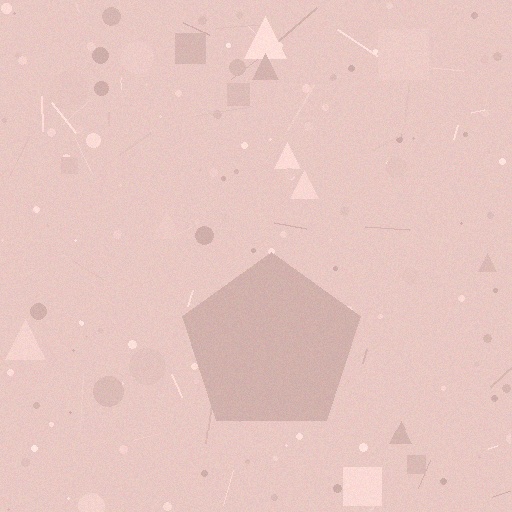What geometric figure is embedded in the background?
A pentagon is embedded in the background.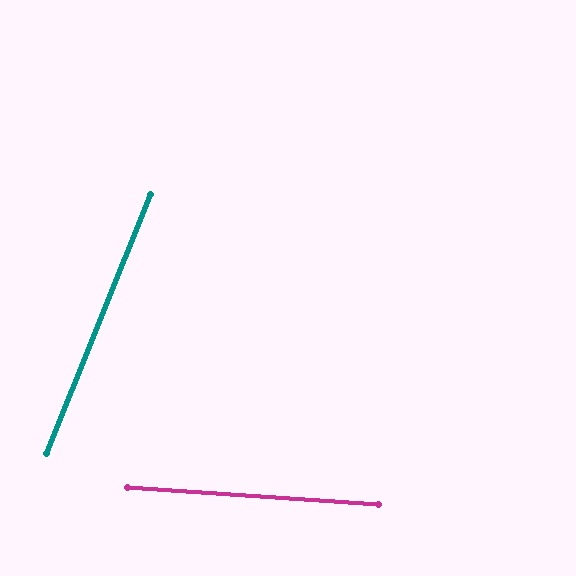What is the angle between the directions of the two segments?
Approximately 72 degrees.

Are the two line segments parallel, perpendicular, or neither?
Neither parallel nor perpendicular — they differ by about 72°.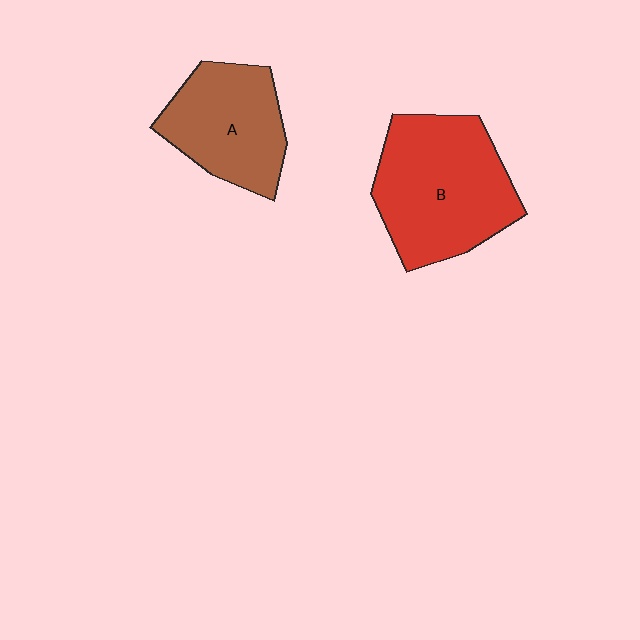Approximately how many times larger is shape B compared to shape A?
Approximately 1.4 times.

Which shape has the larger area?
Shape B (red).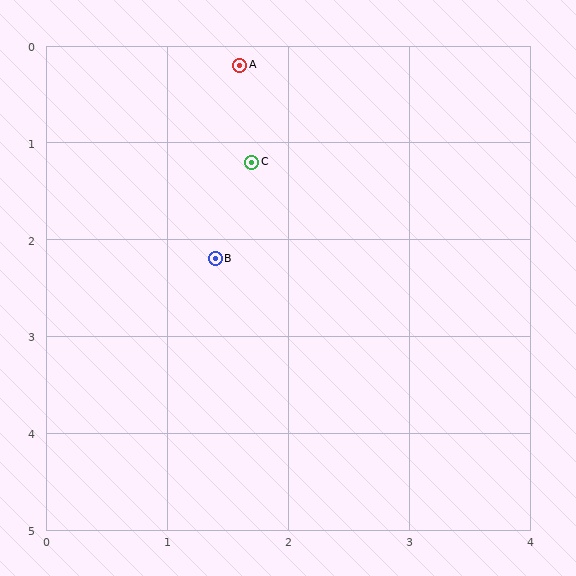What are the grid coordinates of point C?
Point C is at approximately (1.7, 1.2).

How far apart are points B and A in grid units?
Points B and A are about 2.0 grid units apart.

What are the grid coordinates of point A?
Point A is at approximately (1.6, 0.2).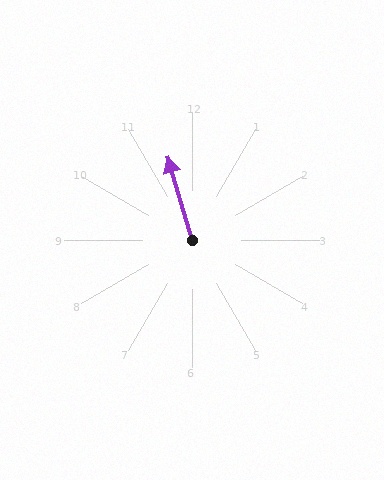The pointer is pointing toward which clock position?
Roughly 11 o'clock.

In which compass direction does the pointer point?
North.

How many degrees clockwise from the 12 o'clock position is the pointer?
Approximately 344 degrees.